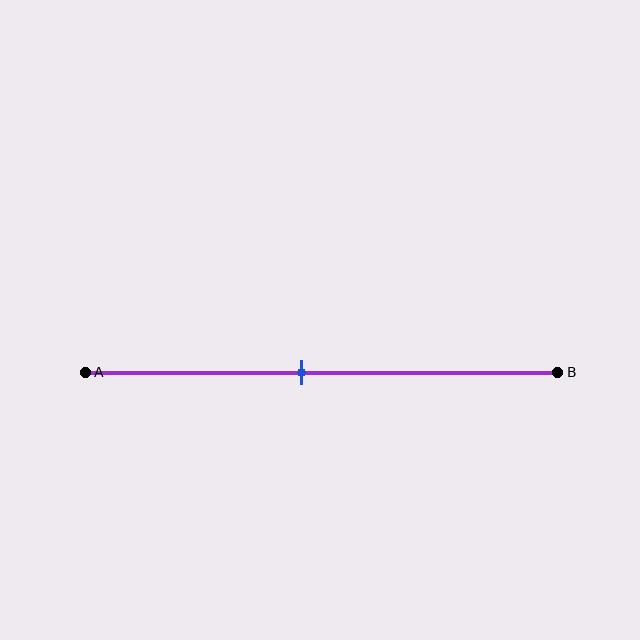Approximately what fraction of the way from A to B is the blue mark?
The blue mark is approximately 45% of the way from A to B.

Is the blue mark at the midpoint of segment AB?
No, the mark is at about 45% from A, not at the 50% midpoint.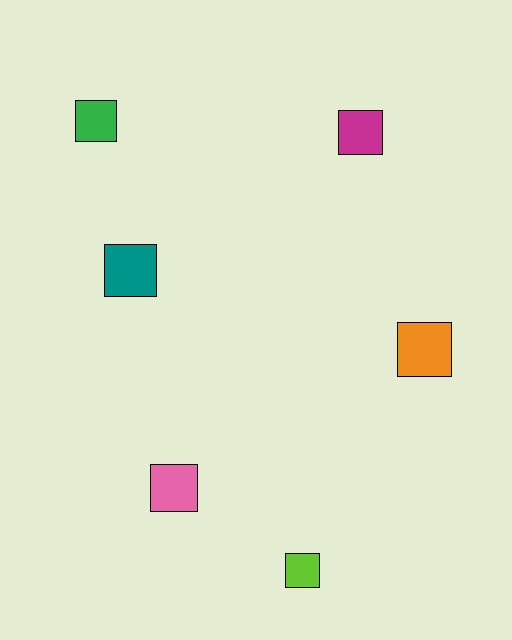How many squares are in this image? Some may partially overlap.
There are 6 squares.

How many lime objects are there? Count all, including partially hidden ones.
There is 1 lime object.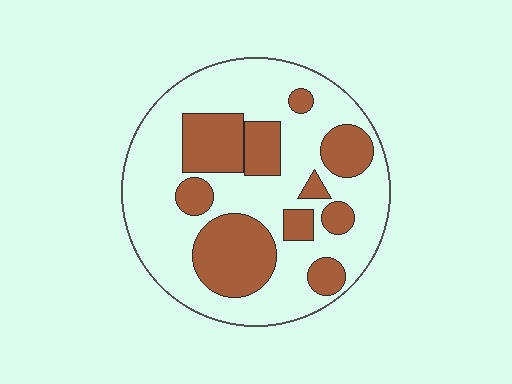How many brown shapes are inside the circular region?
10.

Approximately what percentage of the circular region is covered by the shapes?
Approximately 35%.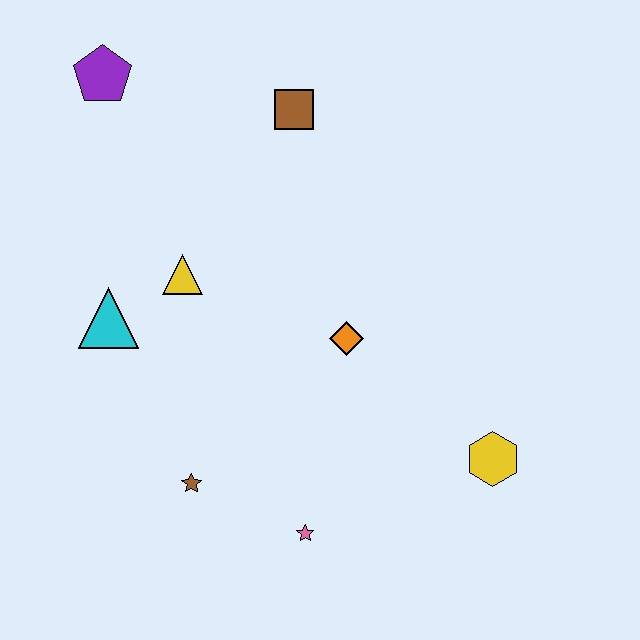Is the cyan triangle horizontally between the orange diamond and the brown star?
No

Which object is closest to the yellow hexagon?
The orange diamond is closest to the yellow hexagon.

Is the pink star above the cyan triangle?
No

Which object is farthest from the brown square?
The pink star is farthest from the brown square.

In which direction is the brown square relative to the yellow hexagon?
The brown square is above the yellow hexagon.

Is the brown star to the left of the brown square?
Yes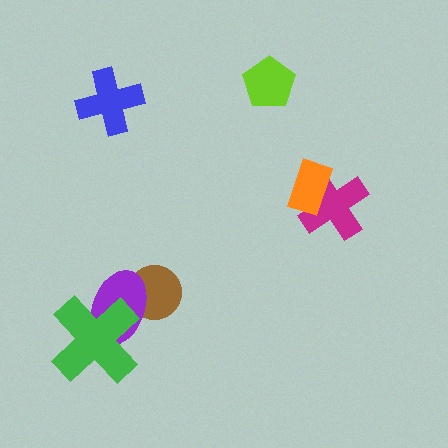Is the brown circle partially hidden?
Yes, it is partially covered by another shape.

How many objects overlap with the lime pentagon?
0 objects overlap with the lime pentagon.